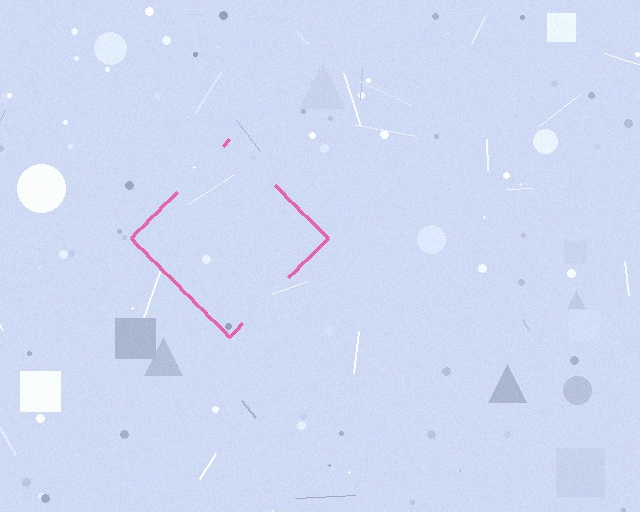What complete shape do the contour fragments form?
The contour fragments form a diamond.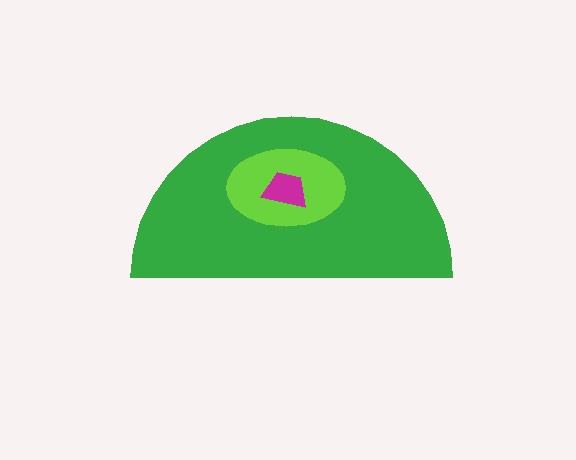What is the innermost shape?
The magenta trapezoid.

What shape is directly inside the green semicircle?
The lime ellipse.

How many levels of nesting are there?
3.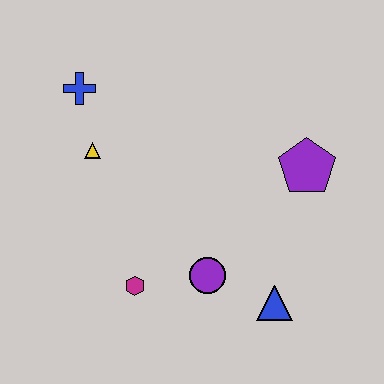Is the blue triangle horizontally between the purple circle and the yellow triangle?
No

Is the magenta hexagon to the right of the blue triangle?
No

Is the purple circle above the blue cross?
No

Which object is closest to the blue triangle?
The purple circle is closest to the blue triangle.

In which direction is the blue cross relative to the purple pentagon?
The blue cross is to the left of the purple pentagon.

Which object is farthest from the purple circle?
The blue cross is farthest from the purple circle.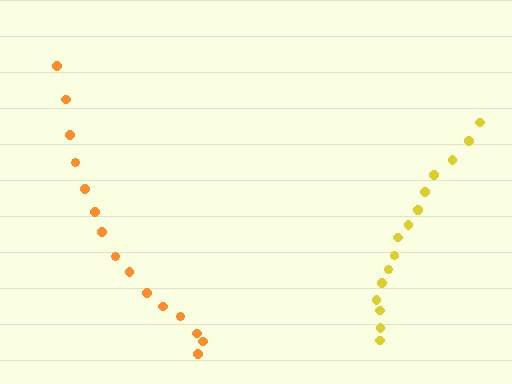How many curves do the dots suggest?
There are 2 distinct paths.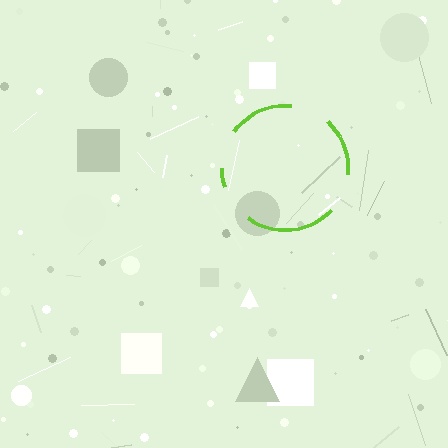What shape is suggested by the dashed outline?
The dashed outline suggests a circle.